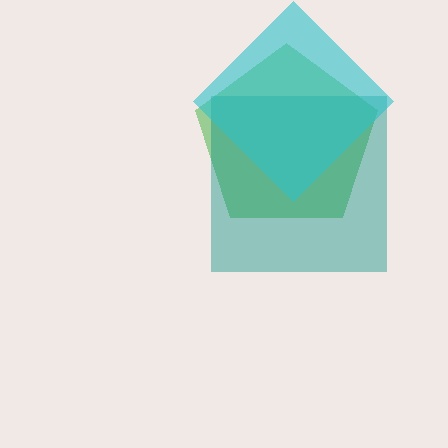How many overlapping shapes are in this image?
There are 3 overlapping shapes in the image.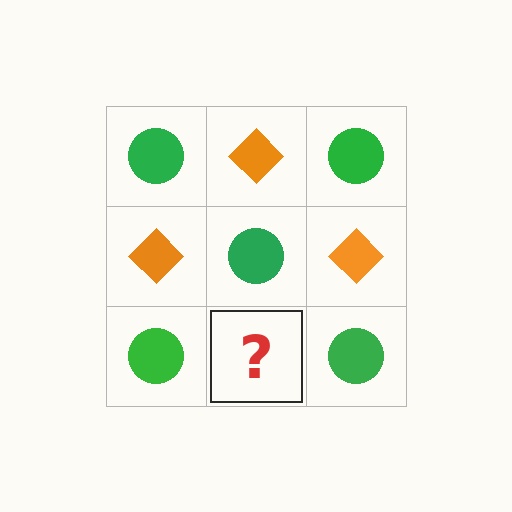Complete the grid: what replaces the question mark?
The question mark should be replaced with an orange diamond.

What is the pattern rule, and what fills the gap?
The rule is that it alternates green circle and orange diamond in a checkerboard pattern. The gap should be filled with an orange diamond.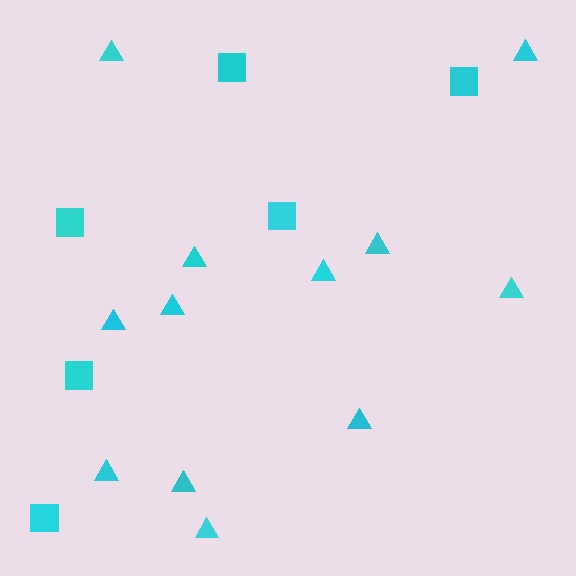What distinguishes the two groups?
There are 2 groups: one group of triangles (12) and one group of squares (6).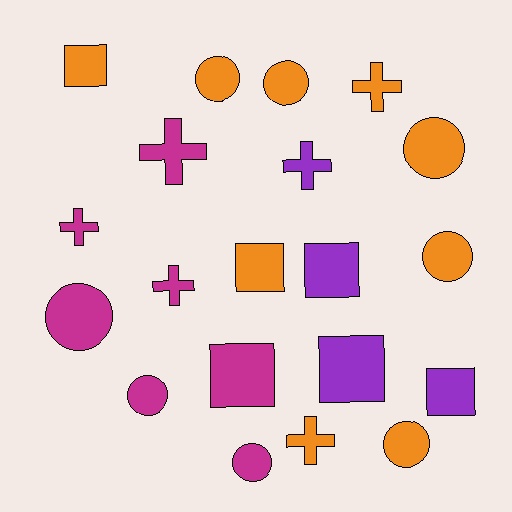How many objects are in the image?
There are 20 objects.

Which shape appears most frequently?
Circle, with 8 objects.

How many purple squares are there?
There are 3 purple squares.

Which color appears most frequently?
Orange, with 9 objects.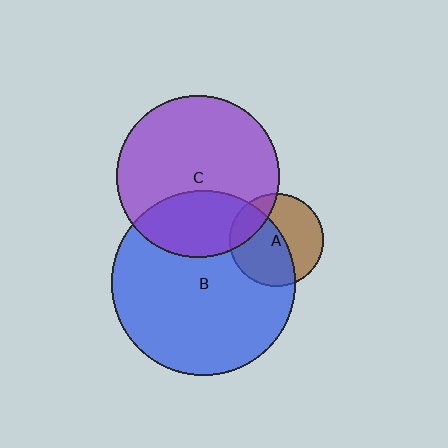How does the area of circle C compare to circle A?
Approximately 3.0 times.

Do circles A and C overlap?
Yes.